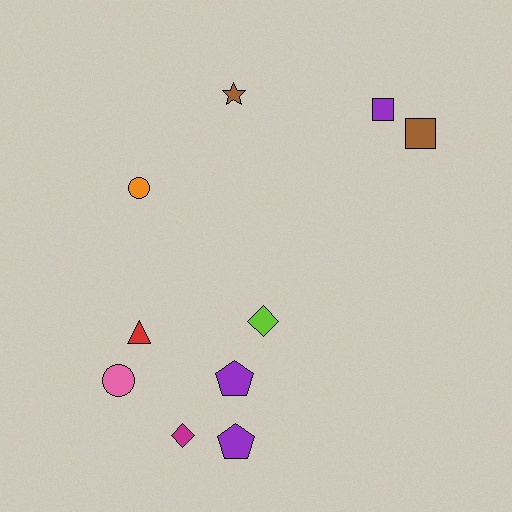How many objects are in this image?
There are 10 objects.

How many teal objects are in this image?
There are no teal objects.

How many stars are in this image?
There is 1 star.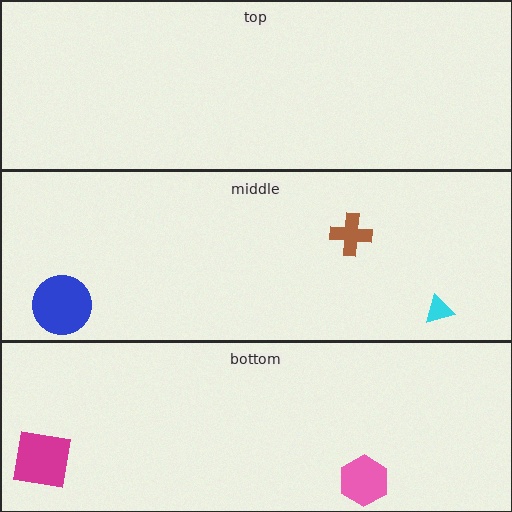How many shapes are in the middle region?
3.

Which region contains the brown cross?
The middle region.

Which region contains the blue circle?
The middle region.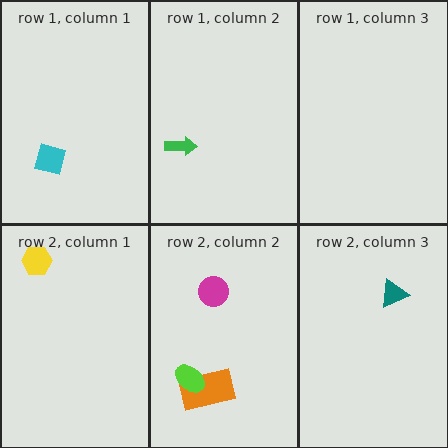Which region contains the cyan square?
The row 1, column 1 region.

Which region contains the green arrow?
The row 1, column 2 region.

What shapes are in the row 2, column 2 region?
The orange rectangle, the lime ellipse, the magenta circle.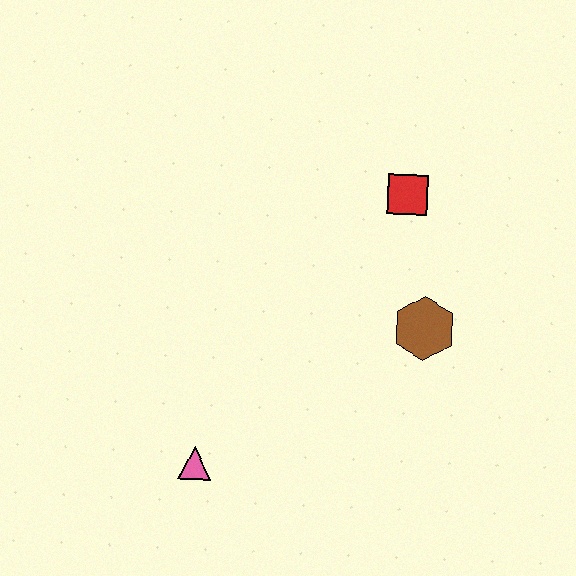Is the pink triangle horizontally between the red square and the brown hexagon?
No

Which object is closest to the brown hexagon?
The red square is closest to the brown hexagon.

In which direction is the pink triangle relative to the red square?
The pink triangle is below the red square.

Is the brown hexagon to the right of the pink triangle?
Yes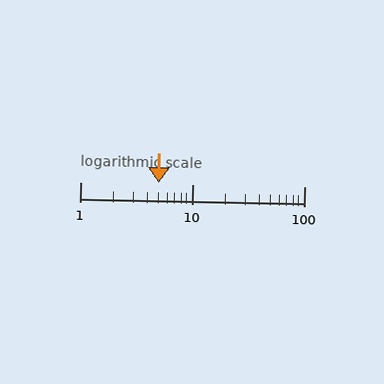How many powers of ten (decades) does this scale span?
The scale spans 2 decades, from 1 to 100.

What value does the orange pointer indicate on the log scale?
The pointer indicates approximately 5.